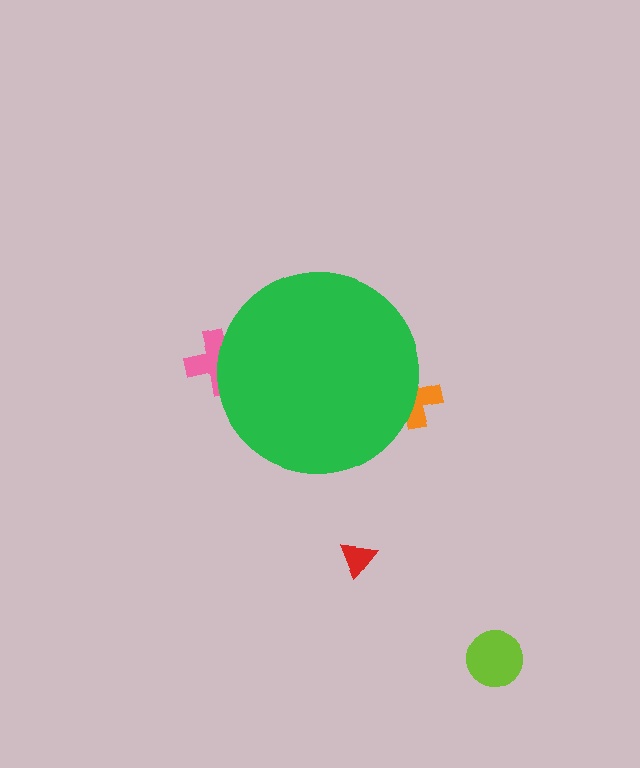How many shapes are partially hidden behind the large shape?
2 shapes are partially hidden.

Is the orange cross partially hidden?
Yes, the orange cross is partially hidden behind the green circle.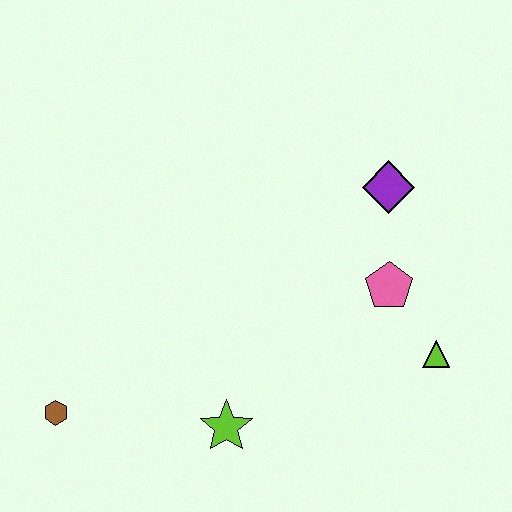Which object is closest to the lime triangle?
The pink pentagon is closest to the lime triangle.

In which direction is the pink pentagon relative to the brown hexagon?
The pink pentagon is to the right of the brown hexagon.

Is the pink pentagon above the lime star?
Yes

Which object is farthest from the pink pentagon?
The brown hexagon is farthest from the pink pentagon.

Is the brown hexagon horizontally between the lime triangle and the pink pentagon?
No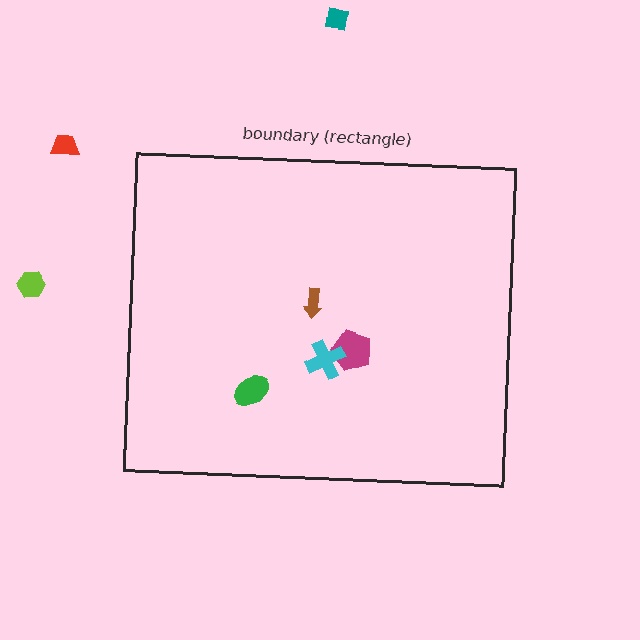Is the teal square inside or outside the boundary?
Outside.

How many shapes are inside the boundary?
4 inside, 3 outside.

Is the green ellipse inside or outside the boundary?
Inside.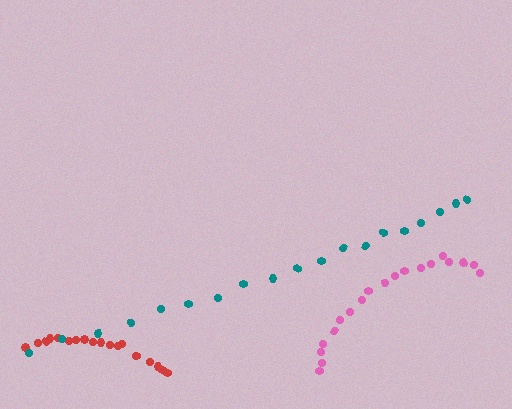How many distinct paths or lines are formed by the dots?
There are 3 distinct paths.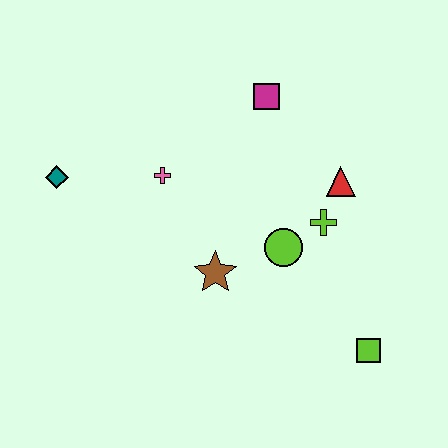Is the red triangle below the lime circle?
No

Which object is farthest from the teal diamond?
The lime square is farthest from the teal diamond.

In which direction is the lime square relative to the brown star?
The lime square is to the right of the brown star.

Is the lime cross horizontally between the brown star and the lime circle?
No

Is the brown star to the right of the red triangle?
No